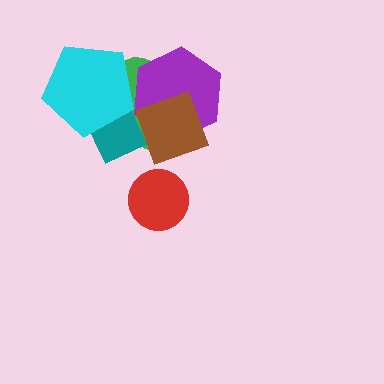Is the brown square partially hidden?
No, no other shape covers it.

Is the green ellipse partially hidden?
Yes, it is partially covered by another shape.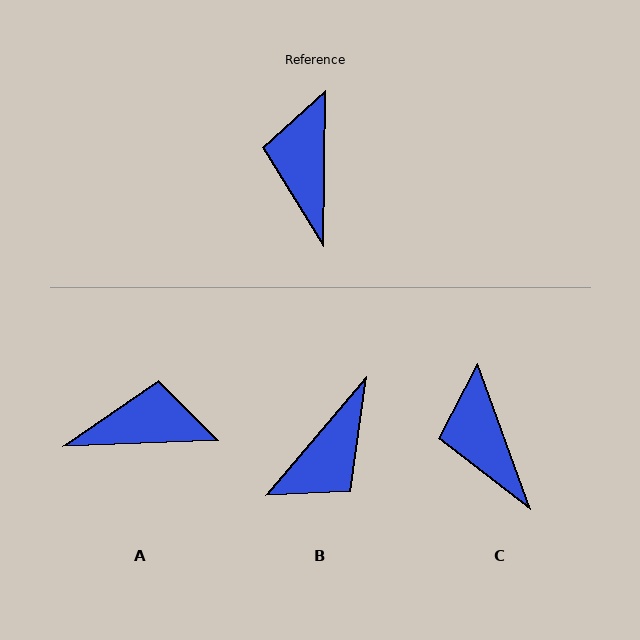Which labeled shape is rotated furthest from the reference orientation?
B, about 140 degrees away.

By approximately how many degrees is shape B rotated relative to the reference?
Approximately 140 degrees counter-clockwise.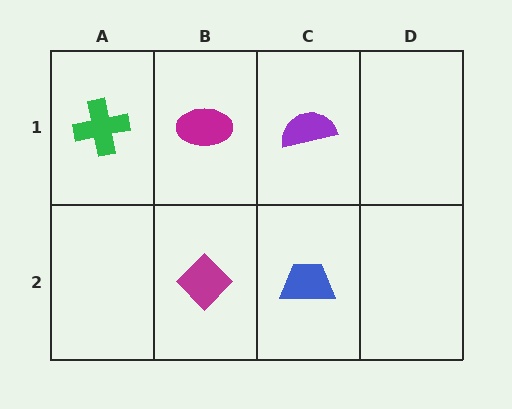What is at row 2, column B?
A magenta diamond.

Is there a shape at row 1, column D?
No, that cell is empty.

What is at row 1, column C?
A purple semicircle.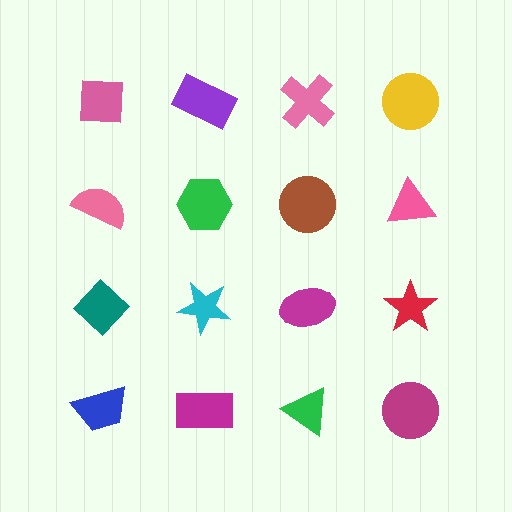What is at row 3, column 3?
A magenta ellipse.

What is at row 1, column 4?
A yellow circle.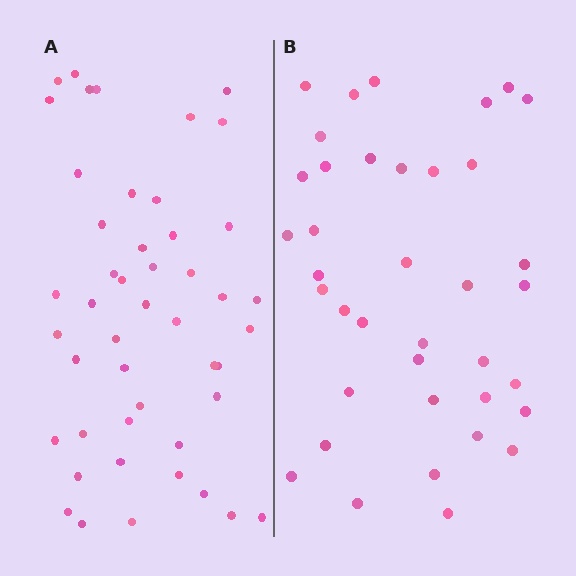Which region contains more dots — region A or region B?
Region A (the left region) has more dots.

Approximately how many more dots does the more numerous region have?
Region A has roughly 8 or so more dots than region B.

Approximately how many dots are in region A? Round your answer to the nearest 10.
About 50 dots. (The exact count is 47, which rounds to 50.)